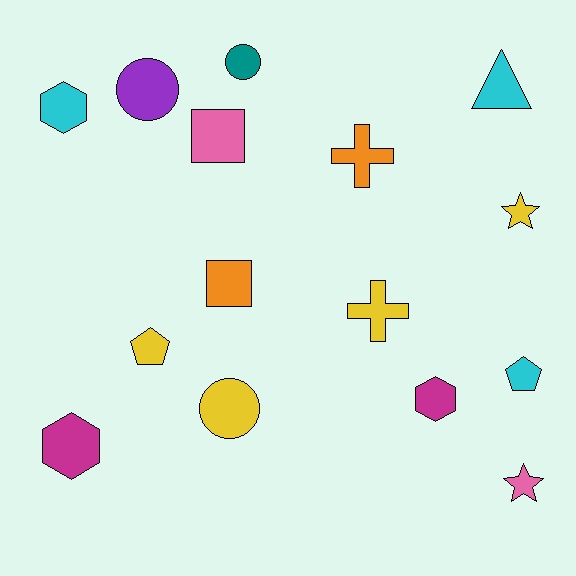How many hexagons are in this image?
There are 3 hexagons.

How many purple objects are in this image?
There is 1 purple object.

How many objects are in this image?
There are 15 objects.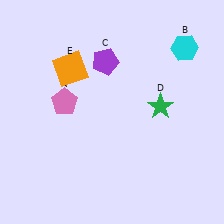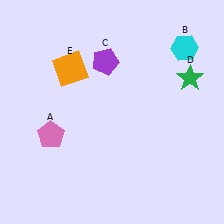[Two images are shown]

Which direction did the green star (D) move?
The green star (D) moved right.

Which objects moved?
The objects that moved are: the pink pentagon (A), the green star (D).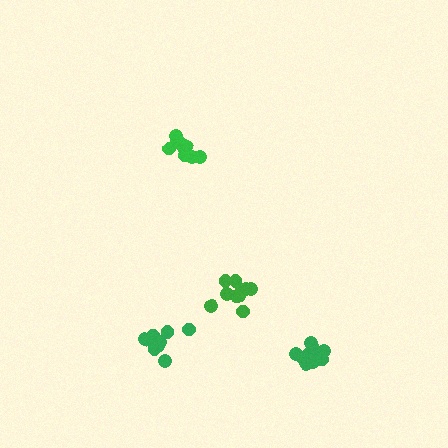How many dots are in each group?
Group 1: 9 dots, Group 2: 9 dots, Group 3: 10 dots, Group 4: 10 dots (38 total).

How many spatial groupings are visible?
There are 4 spatial groupings.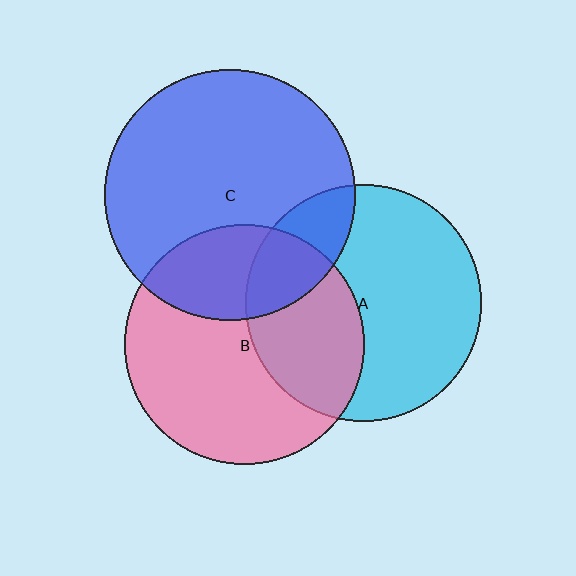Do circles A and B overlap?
Yes.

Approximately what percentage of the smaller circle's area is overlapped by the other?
Approximately 35%.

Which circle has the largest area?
Circle C (blue).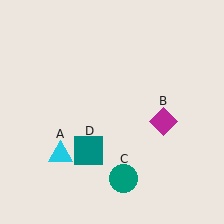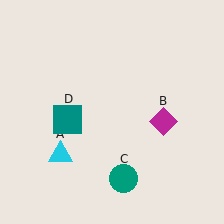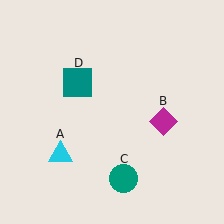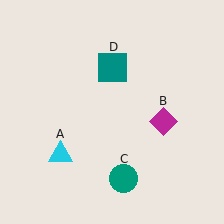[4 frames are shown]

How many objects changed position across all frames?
1 object changed position: teal square (object D).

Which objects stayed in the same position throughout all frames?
Cyan triangle (object A) and magenta diamond (object B) and teal circle (object C) remained stationary.